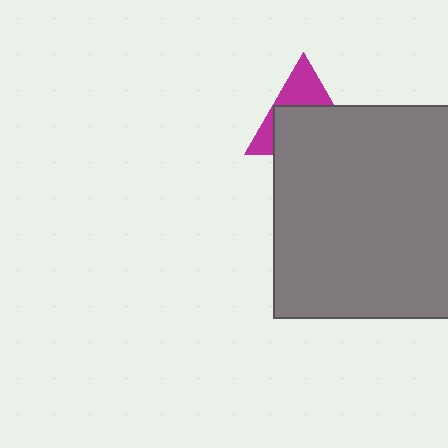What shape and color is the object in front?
The object in front is a gray square.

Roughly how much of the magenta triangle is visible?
A small part of it is visible (roughly 39%).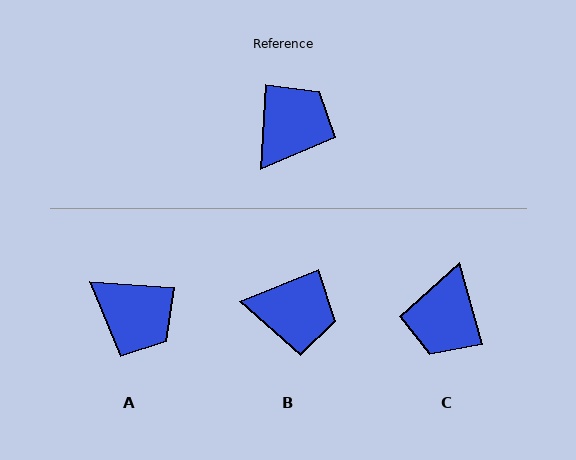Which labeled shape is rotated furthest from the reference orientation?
C, about 161 degrees away.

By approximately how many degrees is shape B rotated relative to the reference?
Approximately 65 degrees clockwise.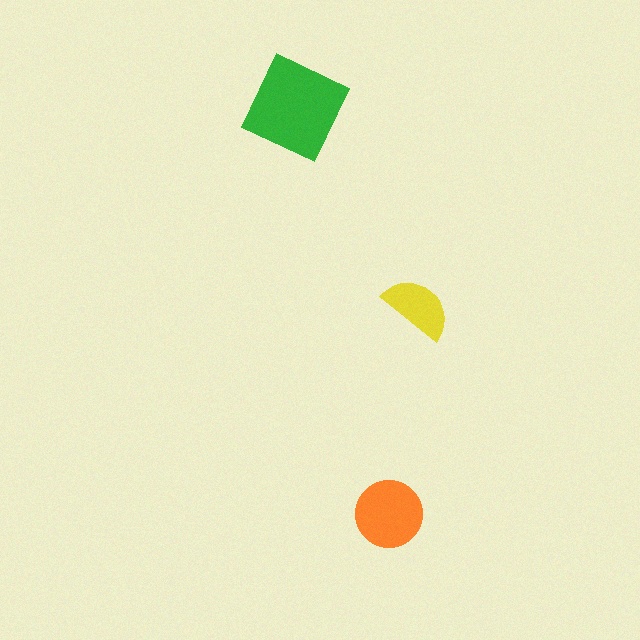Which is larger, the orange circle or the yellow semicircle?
The orange circle.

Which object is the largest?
The green square.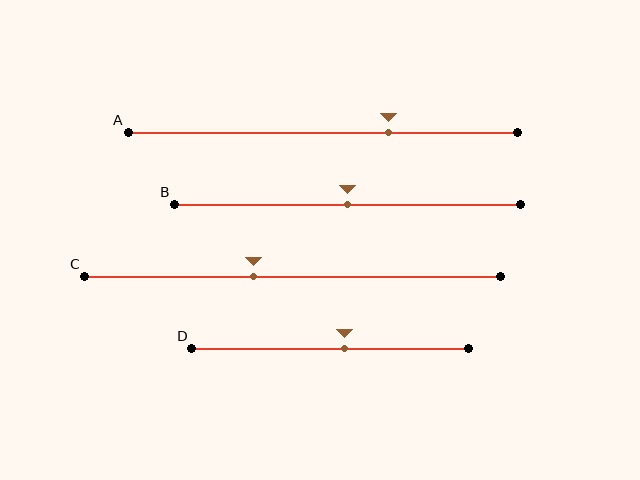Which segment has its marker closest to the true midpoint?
Segment B has its marker closest to the true midpoint.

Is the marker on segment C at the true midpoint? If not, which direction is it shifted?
No, the marker on segment C is shifted to the left by about 10% of the segment length.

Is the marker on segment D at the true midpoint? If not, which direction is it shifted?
No, the marker on segment D is shifted to the right by about 5% of the segment length.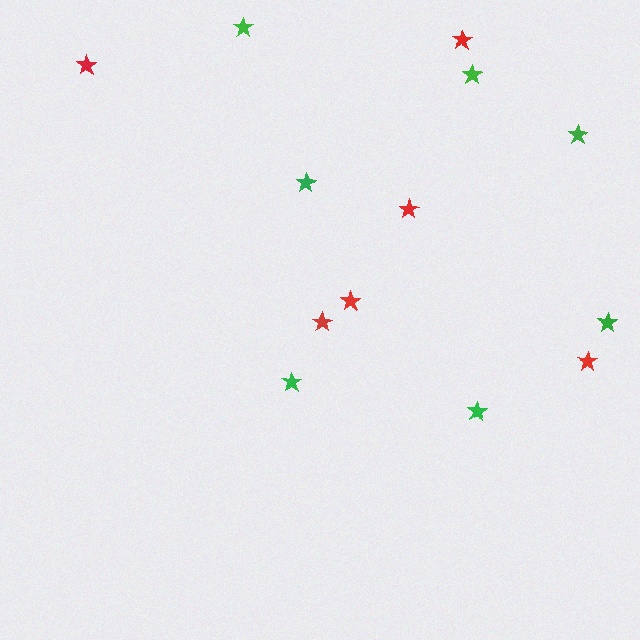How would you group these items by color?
There are 2 groups: one group of red stars (6) and one group of green stars (7).